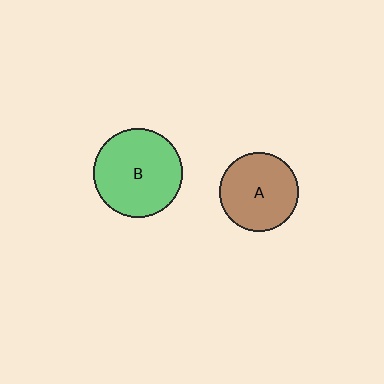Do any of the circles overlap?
No, none of the circles overlap.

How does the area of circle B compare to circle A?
Approximately 1.3 times.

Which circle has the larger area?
Circle B (green).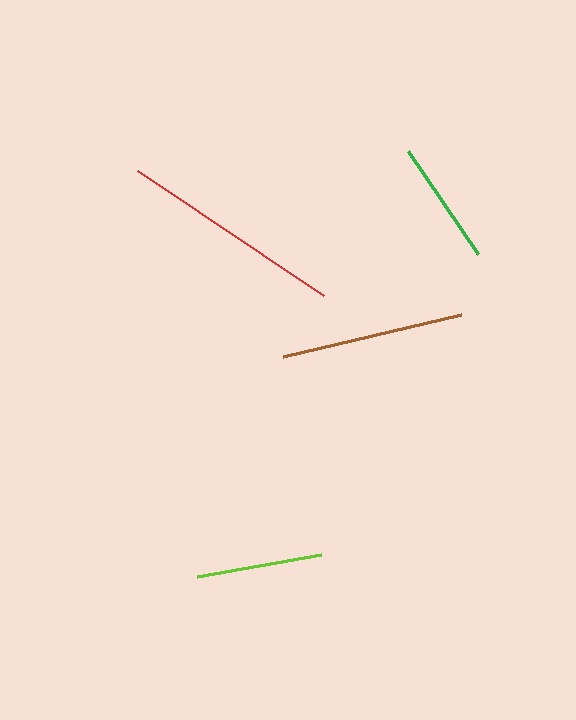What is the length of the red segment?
The red segment is approximately 224 pixels long.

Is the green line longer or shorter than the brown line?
The brown line is longer than the green line.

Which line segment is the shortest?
The green line is the shortest at approximately 124 pixels.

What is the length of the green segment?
The green segment is approximately 124 pixels long.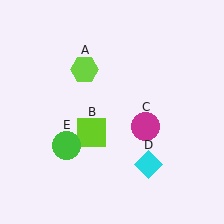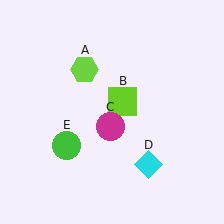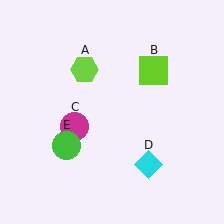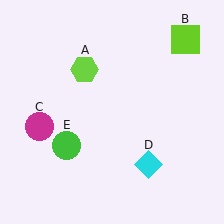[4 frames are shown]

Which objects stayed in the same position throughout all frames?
Lime hexagon (object A) and cyan diamond (object D) and green circle (object E) remained stationary.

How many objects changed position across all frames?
2 objects changed position: lime square (object B), magenta circle (object C).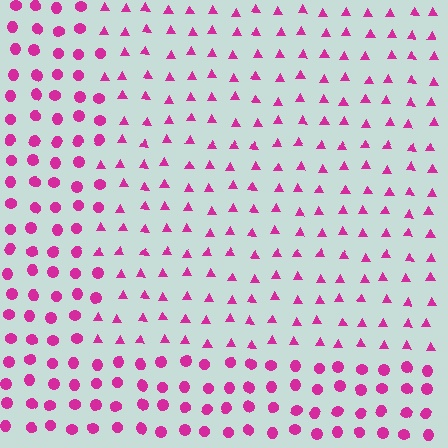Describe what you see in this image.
The image is filled with small magenta elements arranged in a uniform grid. A rectangle-shaped region contains triangles, while the surrounding area contains circles. The boundary is defined purely by the change in element shape.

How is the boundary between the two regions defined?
The boundary is defined by a change in element shape: triangles inside vs. circles outside. All elements share the same color and spacing.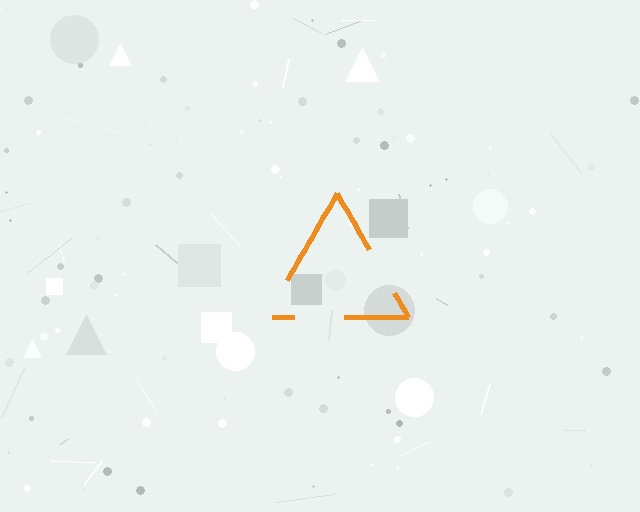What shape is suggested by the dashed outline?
The dashed outline suggests a triangle.